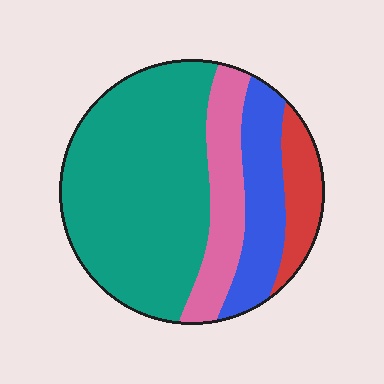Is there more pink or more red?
Pink.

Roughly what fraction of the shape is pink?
Pink covers about 15% of the shape.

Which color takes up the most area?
Teal, at roughly 55%.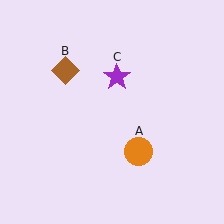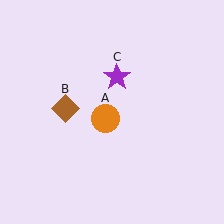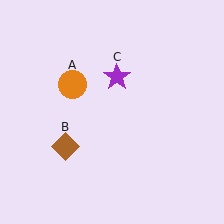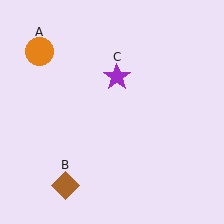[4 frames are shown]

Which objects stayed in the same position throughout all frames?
Purple star (object C) remained stationary.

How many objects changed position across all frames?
2 objects changed position: orange circle (object A), brown diamond (object B).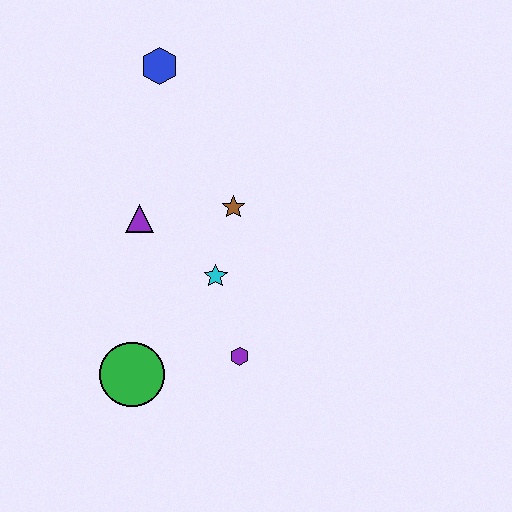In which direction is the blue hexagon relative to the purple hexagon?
The blue hexagon is above the purple hexagon.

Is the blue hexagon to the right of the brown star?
No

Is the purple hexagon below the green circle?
No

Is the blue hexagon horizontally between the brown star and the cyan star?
No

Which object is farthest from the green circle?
The blue hexagon is farthest from the green circle.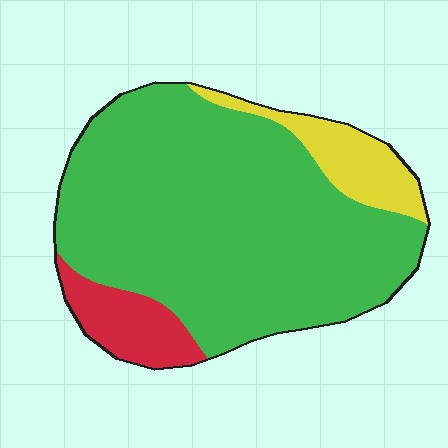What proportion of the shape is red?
Red covers 10% of the shape.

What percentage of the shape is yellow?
Yellow takes up less than a quarter of the shape.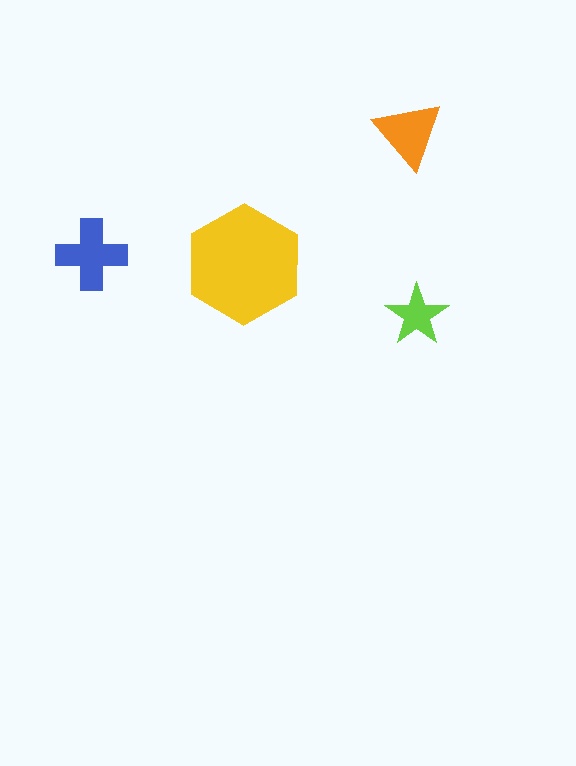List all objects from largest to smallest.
The yellow hexagon, the blue cross, the orange triangle, the lime star.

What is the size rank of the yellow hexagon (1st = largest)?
1st.